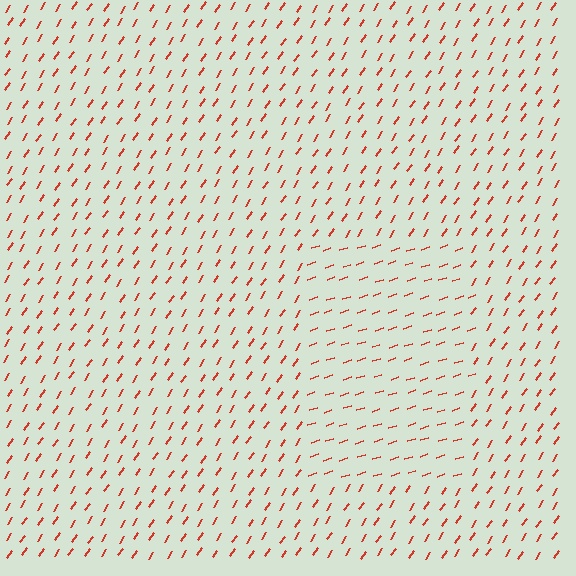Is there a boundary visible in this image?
Yes, there is a texture boundary formed by a change in line orientation.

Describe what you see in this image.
The image is filled with small red line segments. A rectangle region in the image has lines oriented differently from the surrounding lines, creating a visible texture boundary.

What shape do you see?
I see a rectangle.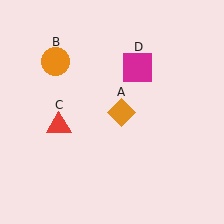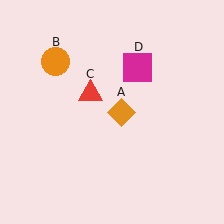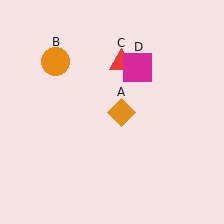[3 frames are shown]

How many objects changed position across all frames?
1 object changed position: red triangle (object C).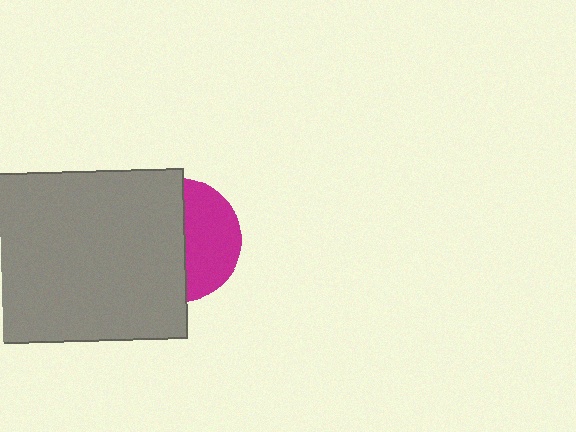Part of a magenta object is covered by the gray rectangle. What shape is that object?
It is a circle.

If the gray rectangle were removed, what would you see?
You would see the complete magenta circle.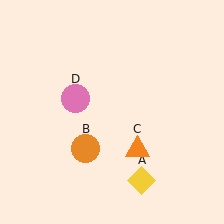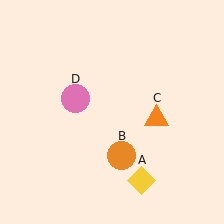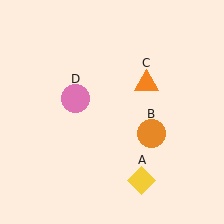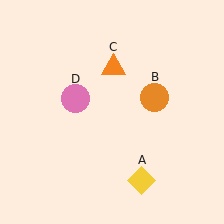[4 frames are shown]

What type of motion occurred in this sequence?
The orange circle (object B), orange triangle (object C) rotated counterclockwise around the center of the scene.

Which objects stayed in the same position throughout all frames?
Yellow diamond (object A) and pink circle (object D) remained stationary.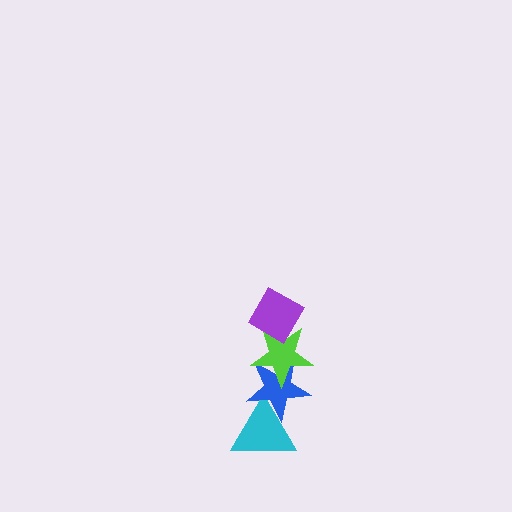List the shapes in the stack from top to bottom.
From top to bottom: the purple diamond, the lime star, the blue star, the cyan triangle.